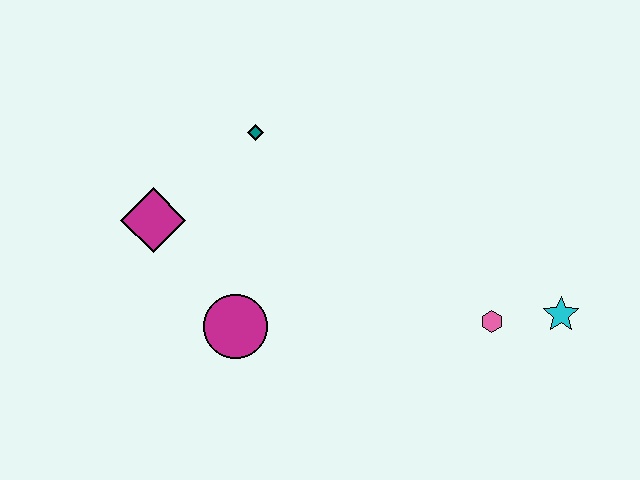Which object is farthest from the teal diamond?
The cyan star is farthest from the teal diamond.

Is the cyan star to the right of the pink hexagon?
Yes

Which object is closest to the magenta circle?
The magenta diamond is closest to the magenta circle.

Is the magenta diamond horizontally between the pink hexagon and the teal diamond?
No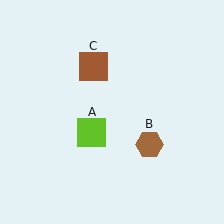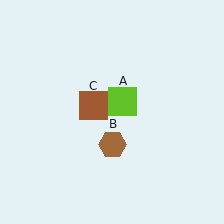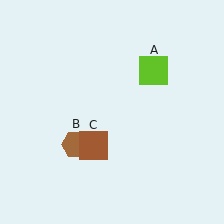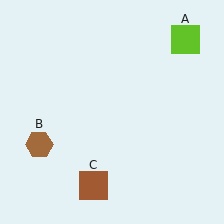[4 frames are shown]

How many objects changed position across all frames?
3 objects changed position: lime square (object A), brown hexagon (object B), brown square (object C).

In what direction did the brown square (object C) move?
The brown square (object C) moved down.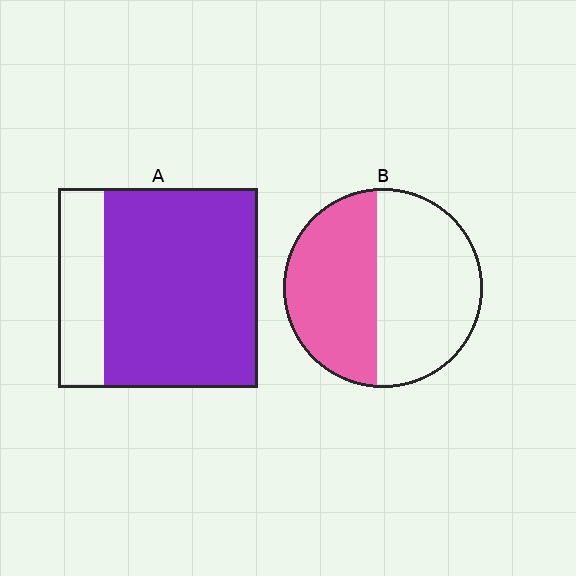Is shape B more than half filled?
Roughly half.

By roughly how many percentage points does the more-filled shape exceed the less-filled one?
By roughly 30 percentage points (A over B).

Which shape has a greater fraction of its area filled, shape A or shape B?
Shape A.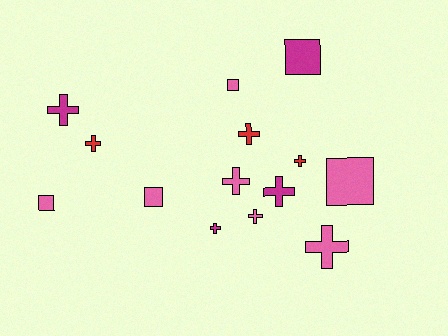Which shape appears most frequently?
Cross, with 9 objects.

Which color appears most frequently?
Pink, with 7 objects.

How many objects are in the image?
There are 14 objects.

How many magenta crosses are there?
There are 3 magenta crosses.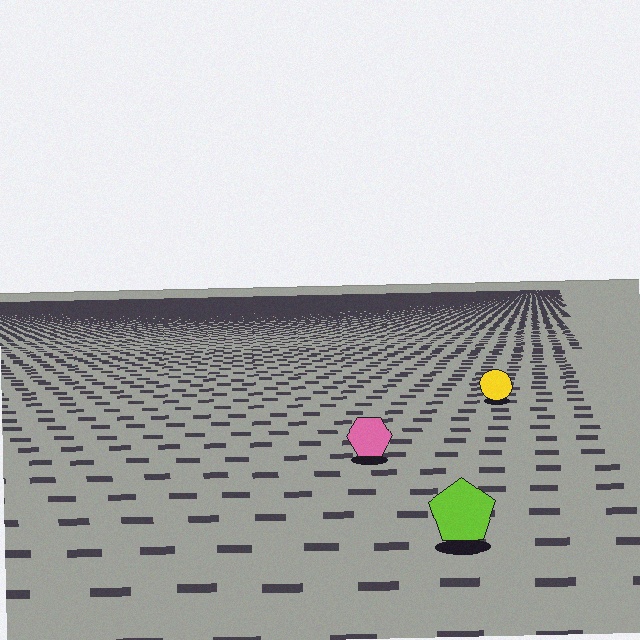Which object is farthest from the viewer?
The yellow circle is farthest from the viewer. It appears smaller and the ground texture around it is denser.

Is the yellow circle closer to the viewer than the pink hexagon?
No. The pink hexagon is closer — you can tell from the texture gradient: the ground texture is coarser near it.